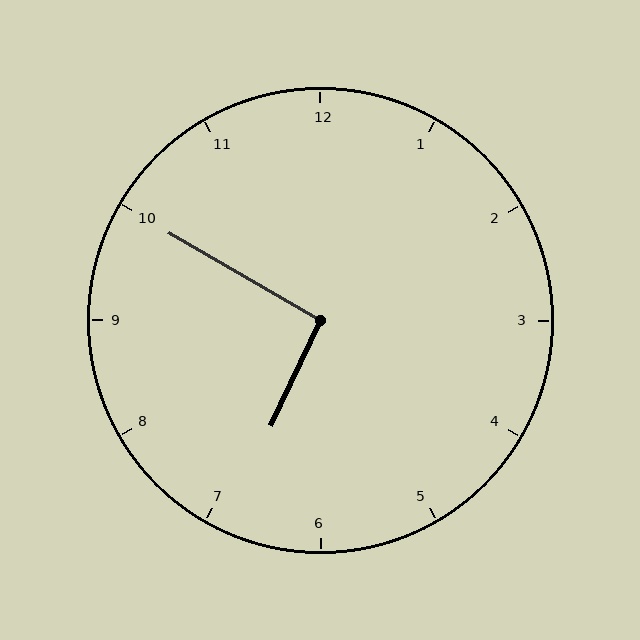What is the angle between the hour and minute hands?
Approximately 95 degrees.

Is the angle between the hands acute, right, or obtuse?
It is right.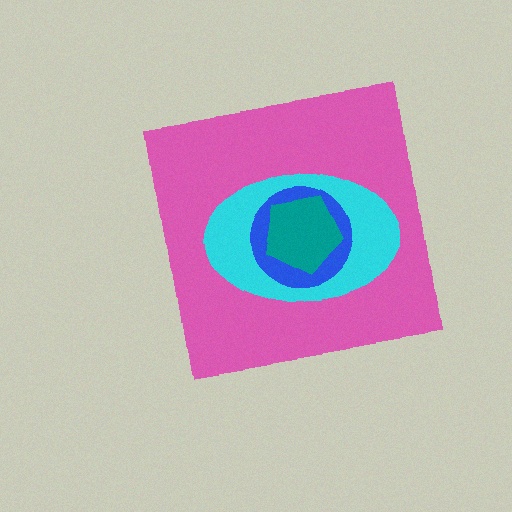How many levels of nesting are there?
4.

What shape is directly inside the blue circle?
The teal pentagon.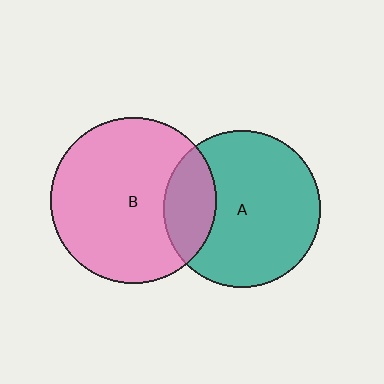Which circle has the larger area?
Circle B (pink).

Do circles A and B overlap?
Yes.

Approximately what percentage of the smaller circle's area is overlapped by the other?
Approximately 20%.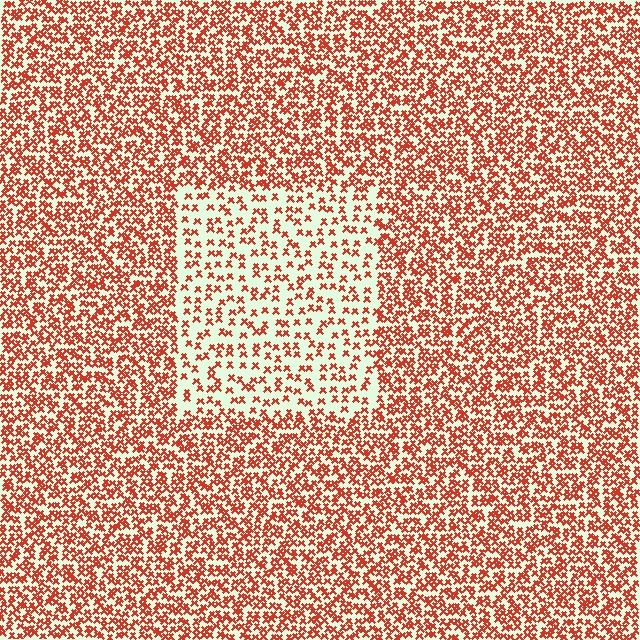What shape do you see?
I see a rectangle.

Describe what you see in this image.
The image contains small red elements arranged at two different densities. A rectangle-shaped region is visible where the elements are less densely packed than the surrounding area.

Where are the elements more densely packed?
The elements are more densely packed outside the rectangle boundary.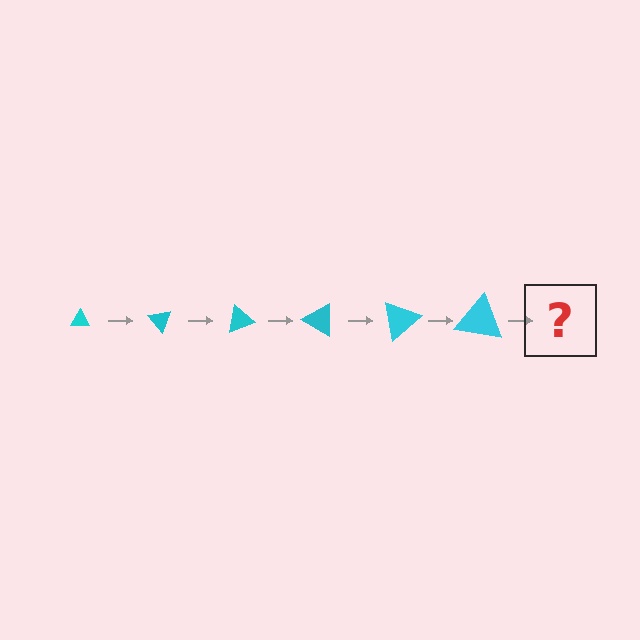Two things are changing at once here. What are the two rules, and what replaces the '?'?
The two rules are that the triangle grows larger each step and it rotates 50 degrees each step. The '?' should be a triangle, larger than the previous one and rotated 300 degrees from the start.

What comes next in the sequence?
The next element should be a triangle, larger than the previous one and rotated 300 degrees from the start.